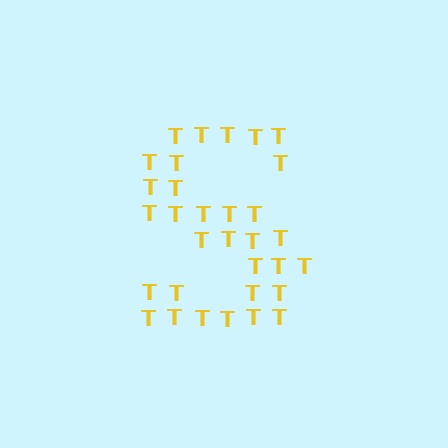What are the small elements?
The small elements are letter T's.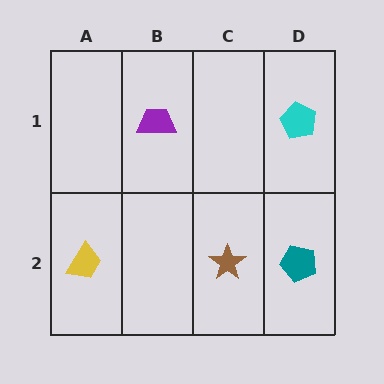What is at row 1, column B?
A purple trapezoid.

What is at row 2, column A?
A yellow trapezoid.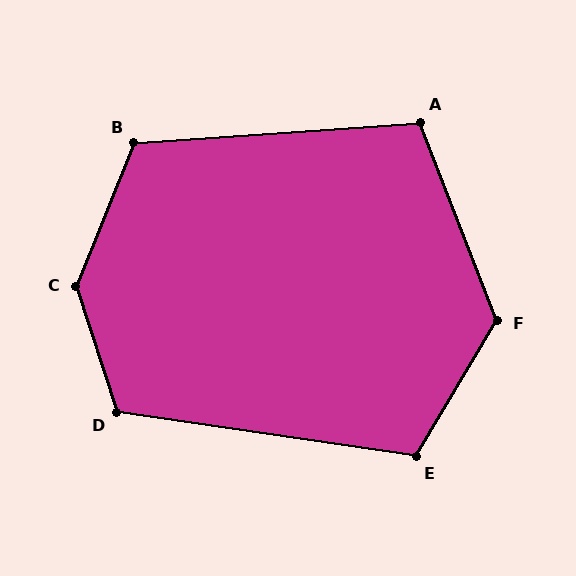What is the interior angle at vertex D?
Approximately 116 degrees (obtuse).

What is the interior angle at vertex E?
Approximately 112 degrees (obtuse).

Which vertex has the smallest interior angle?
A, at approximately 107 degrees.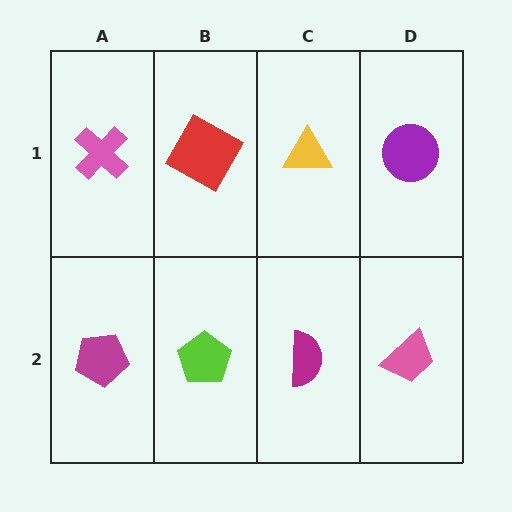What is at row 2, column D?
A pink trapezoid.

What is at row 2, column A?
A magenta pentagon.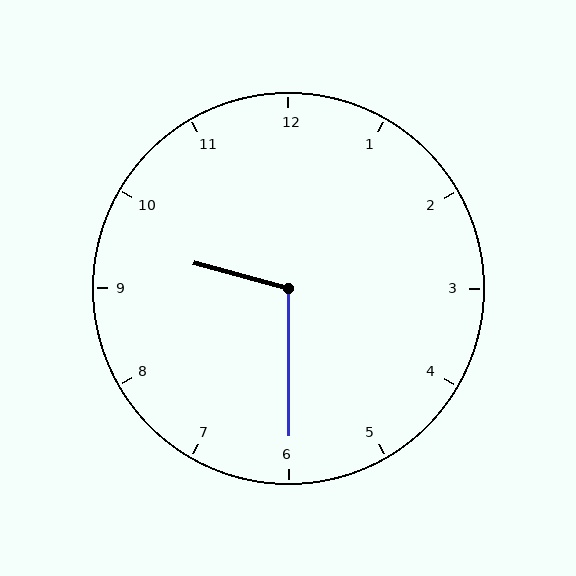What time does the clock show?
9:30.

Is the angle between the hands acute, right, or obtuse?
It is obtuse.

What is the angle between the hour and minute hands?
Approximately 105 degrees.